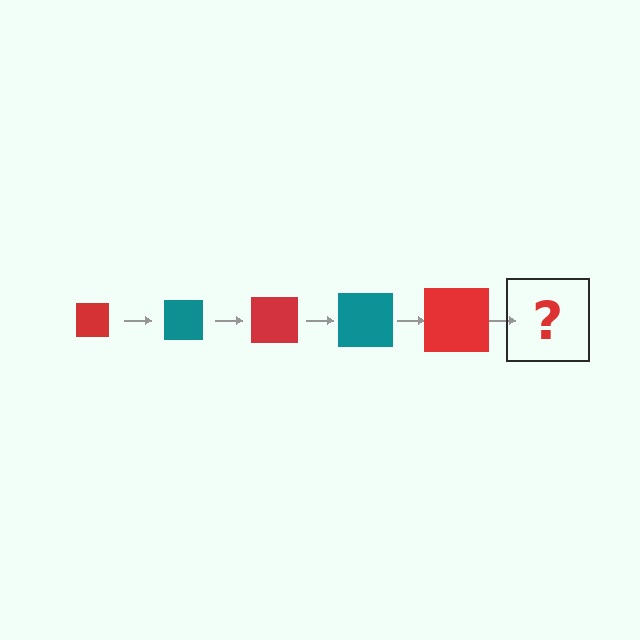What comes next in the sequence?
The next element should be a teal square, larger than the previous one.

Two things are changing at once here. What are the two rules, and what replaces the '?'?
The two rules are that the square grows larger each step and the color cycles through red and teal. The '?' should be a teal square, larger than the previous one.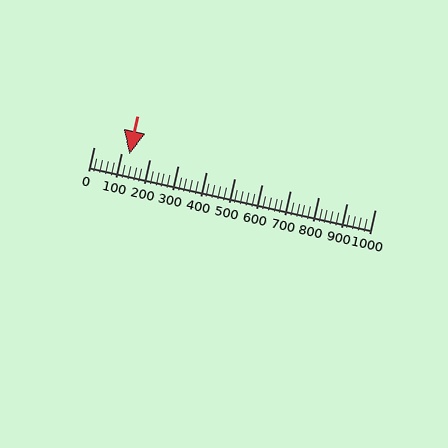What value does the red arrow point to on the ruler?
The red arrow points to approximately 127.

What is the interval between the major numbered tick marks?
The major tick marks are spaced 100 units apart.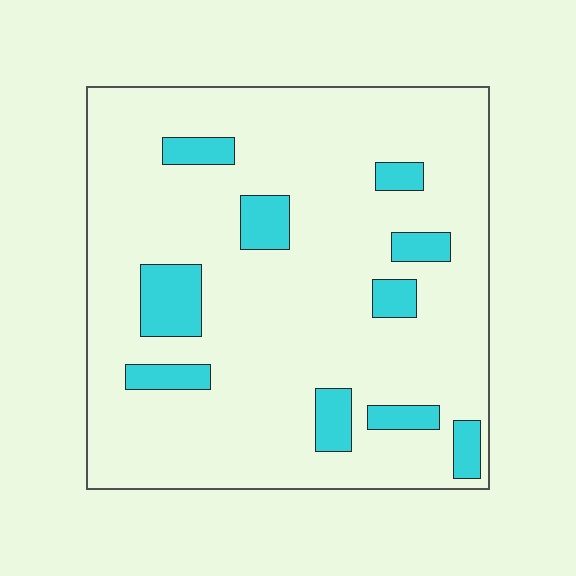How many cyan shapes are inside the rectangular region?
10.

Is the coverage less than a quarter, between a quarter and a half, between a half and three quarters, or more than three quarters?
Less than a quarter.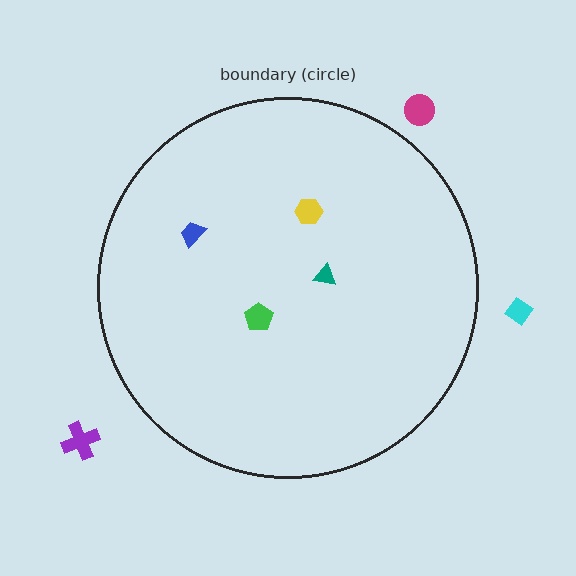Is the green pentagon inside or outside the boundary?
Inside.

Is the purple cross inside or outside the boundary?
Outside.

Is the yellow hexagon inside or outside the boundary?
Inside.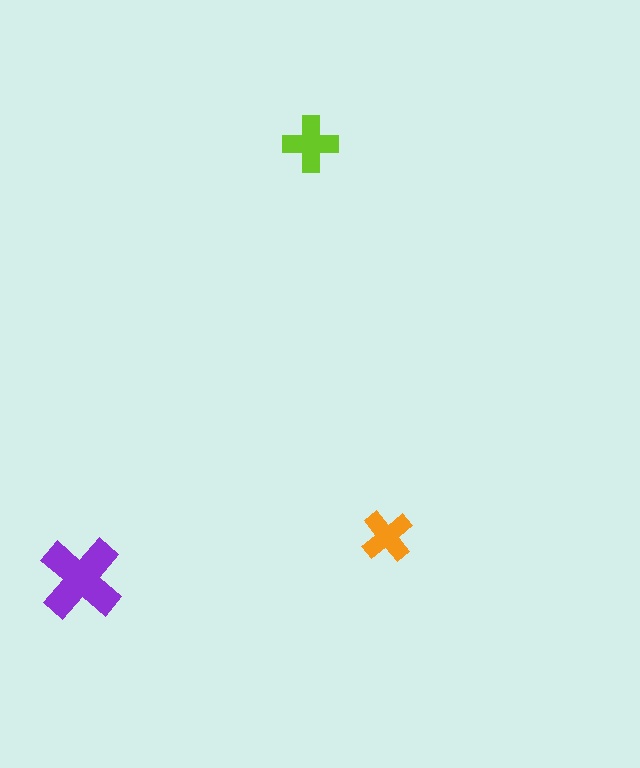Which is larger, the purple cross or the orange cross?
The purple one.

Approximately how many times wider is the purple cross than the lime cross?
About 1.5 times wider.